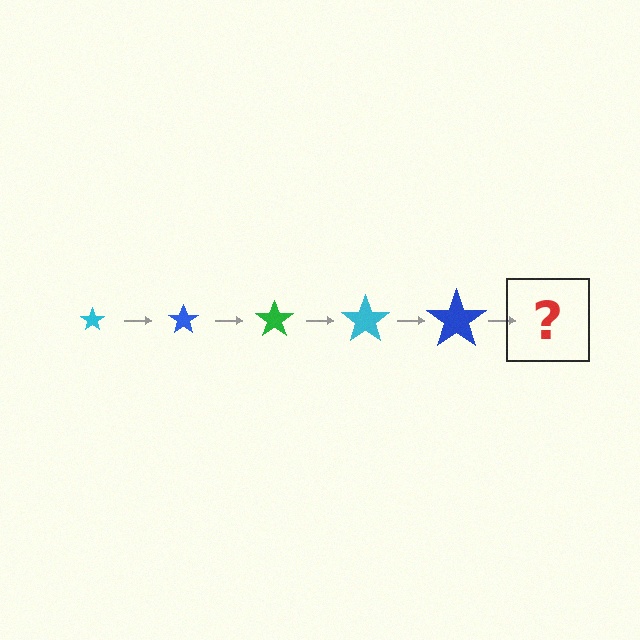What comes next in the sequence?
The next element should be a green star, larger than the previous one.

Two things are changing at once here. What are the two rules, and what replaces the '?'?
The two rules are that the star grows larger each step and the color cycles through cyan, blue, and green. The '?' should be a green star, larger than the previous one.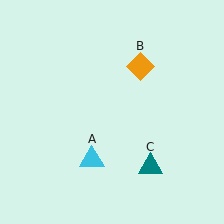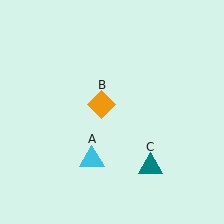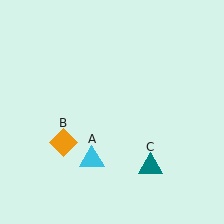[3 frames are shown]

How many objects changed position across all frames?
1 object changed position: orange diamond (object B).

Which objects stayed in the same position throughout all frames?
Cyan triangle (object A) and teal triangle (object C) remained stationary.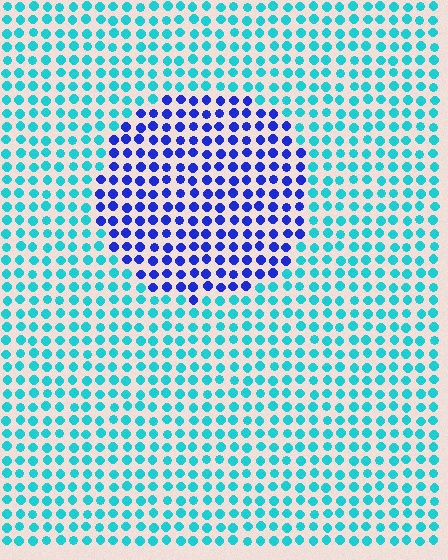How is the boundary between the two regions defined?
The boundary is defined purely by a slight shift in hue (about 54 degrees). Spacing, size, and orientation are identical on both sides.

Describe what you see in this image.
The image is filled with small cyan elements in a uniform arrangement. A circle-shaped region is visible where the elements are tinted to a slightly different hue, forming a subtle color boundary.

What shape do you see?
I see a circle.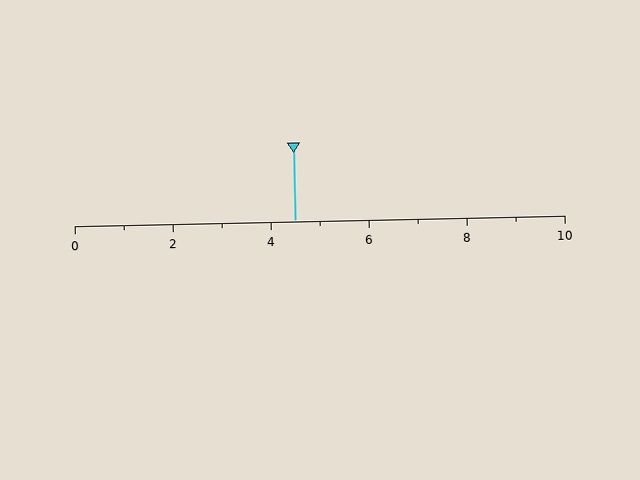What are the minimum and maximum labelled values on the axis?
The axis runs from 0 to 10.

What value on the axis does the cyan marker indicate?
The marker indicates approximately 4.5.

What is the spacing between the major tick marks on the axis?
The major ticks are spaced 2 apart.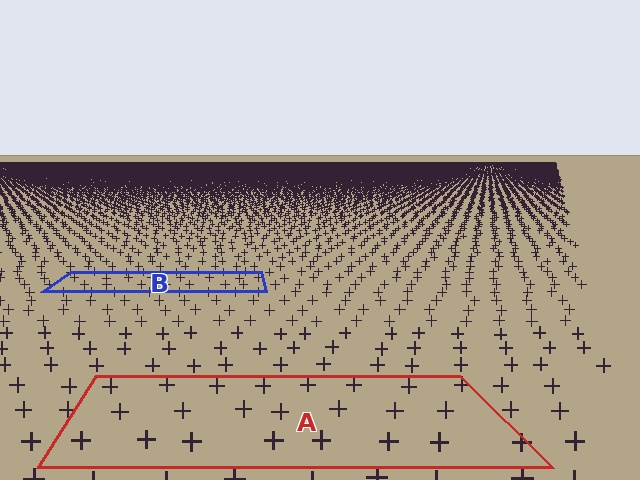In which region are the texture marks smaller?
The texture marks are smaller in region B, because it is farther away.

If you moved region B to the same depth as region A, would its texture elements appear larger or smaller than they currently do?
They would appear larger. At a closer depth, the same texture elements are projected at a bigger on-screen size.